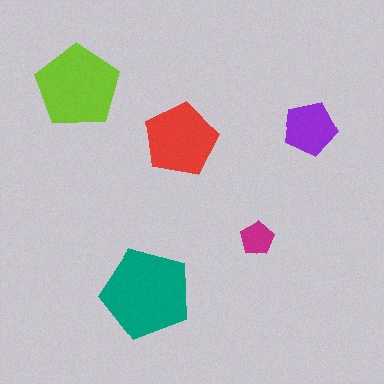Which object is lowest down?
The teal pentagon is bottommost.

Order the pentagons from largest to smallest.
the teal one, the lime one, the red one, the purple one, the magenta one.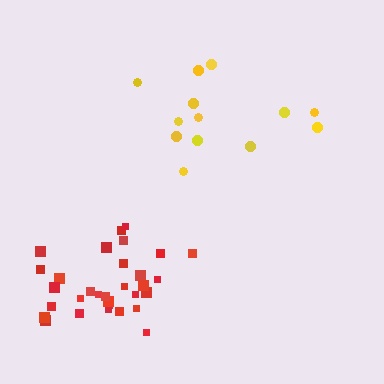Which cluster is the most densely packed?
Red.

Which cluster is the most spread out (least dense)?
Yellow.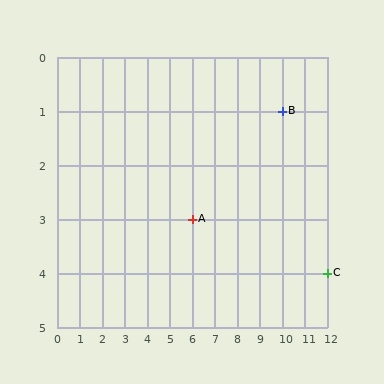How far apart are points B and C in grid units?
Points B and C are 2 columns and 3 rows apart (about 3.6 grid units diagonally).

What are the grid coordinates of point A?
Point A is at grid coordinates (6, 3).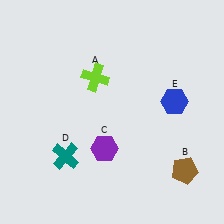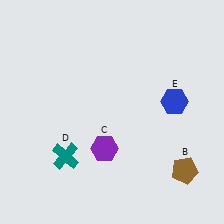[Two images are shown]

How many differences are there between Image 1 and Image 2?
There is 1 difference between the two images.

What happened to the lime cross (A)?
The lime cross (A) was removed in Image 2. It was in the top-left area of Image 1.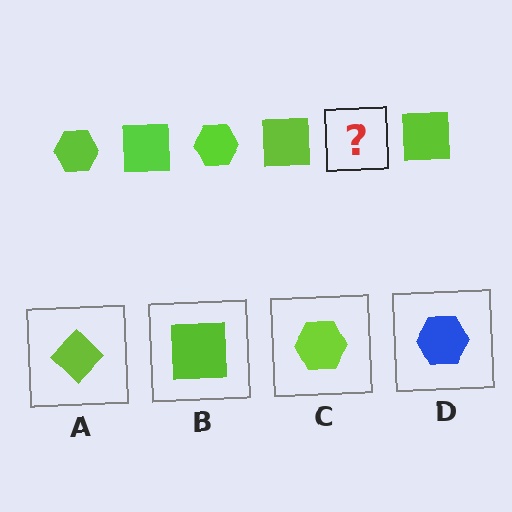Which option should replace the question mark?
Option C.